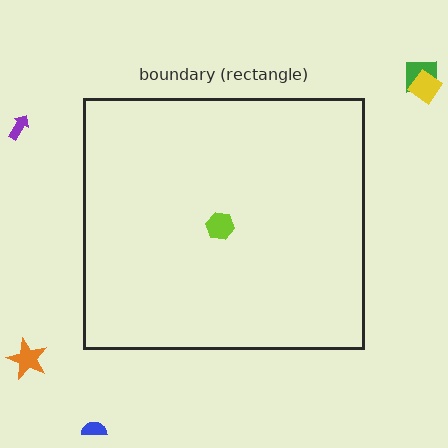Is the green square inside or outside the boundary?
Outside.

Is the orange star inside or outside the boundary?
Outside.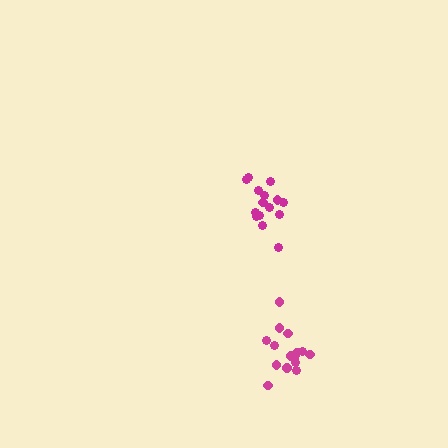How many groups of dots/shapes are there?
There are 2 groups.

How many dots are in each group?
Group 1: 15 dots, Group 2: 15 dots (30 total).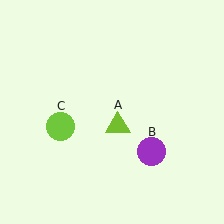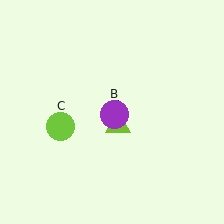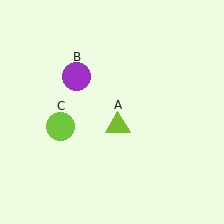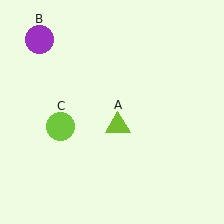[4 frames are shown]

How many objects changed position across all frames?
1 object changed position: purple circle (object B).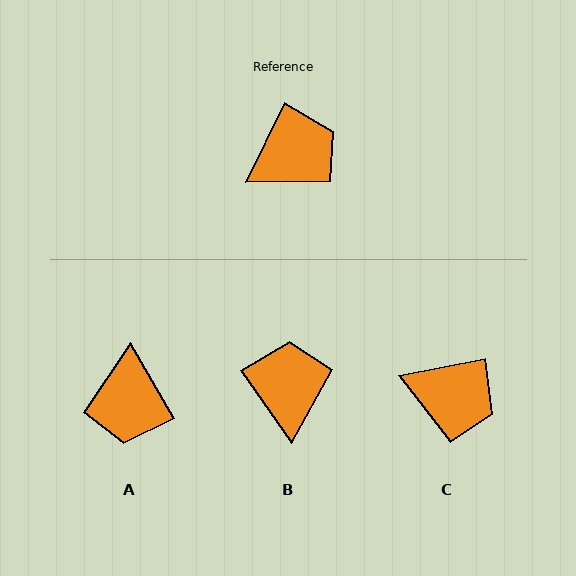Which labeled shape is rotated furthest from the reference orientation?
A, about 125 degrees away.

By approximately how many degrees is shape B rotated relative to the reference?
Approximately 61 degrees counter-clockwise.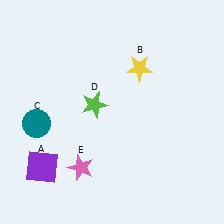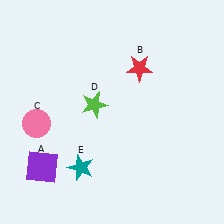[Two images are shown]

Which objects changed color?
B changed from yellow to red. C changed from teal to pink. E changed from pink to teal.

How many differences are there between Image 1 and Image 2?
There are 3 differences between the two images.